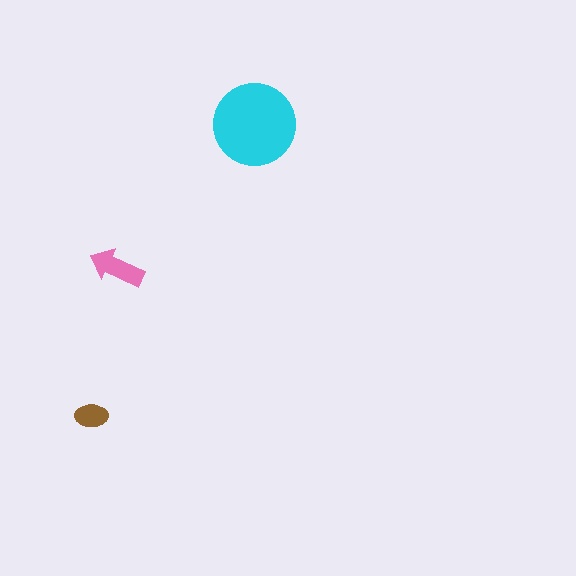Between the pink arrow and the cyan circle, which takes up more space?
The cyan circle.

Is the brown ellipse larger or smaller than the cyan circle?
Smaller.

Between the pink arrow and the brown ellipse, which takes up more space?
The pink arrow.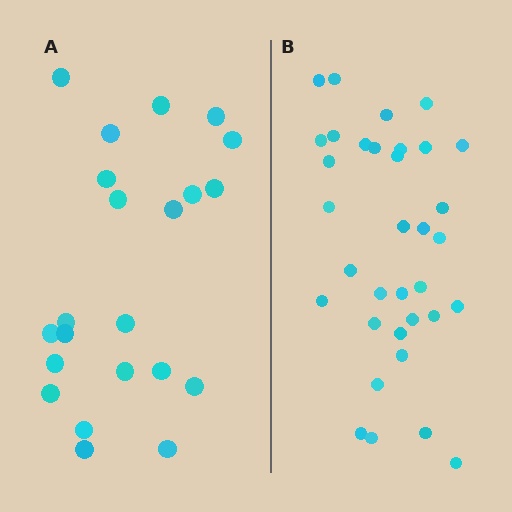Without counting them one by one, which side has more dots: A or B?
Region B (the right region) has more dots.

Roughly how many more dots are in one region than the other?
Region B has roughly 12 or so more dots than region A.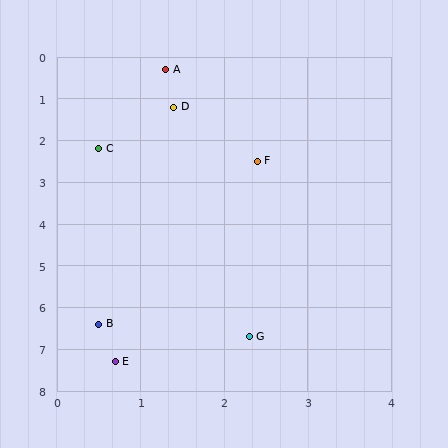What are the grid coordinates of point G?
Point G is at approximately (2.3, 6.7).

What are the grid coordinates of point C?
Point C is at approximately (0.5, 2.2).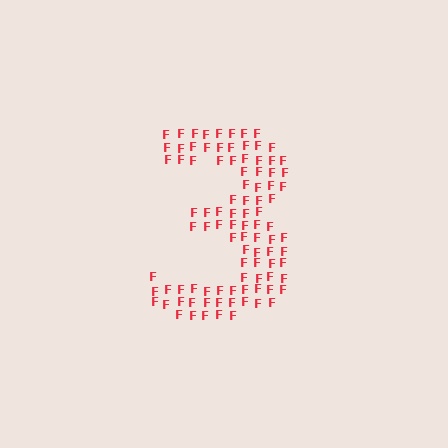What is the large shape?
The large shape is the digit 3.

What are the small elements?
The small elements are letter F's.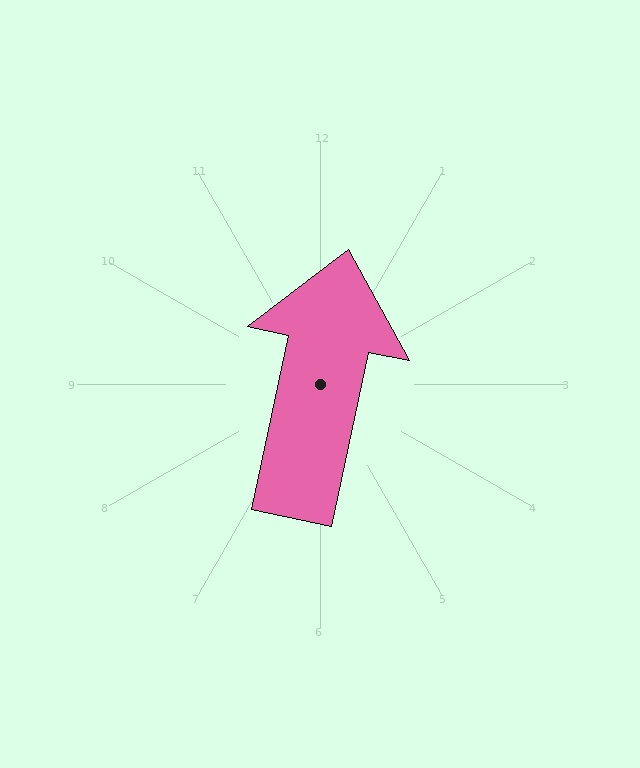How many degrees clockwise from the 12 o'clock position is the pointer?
Approximately 12 degrees.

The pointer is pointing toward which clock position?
Roughly 12 o'clock.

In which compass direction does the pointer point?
North.